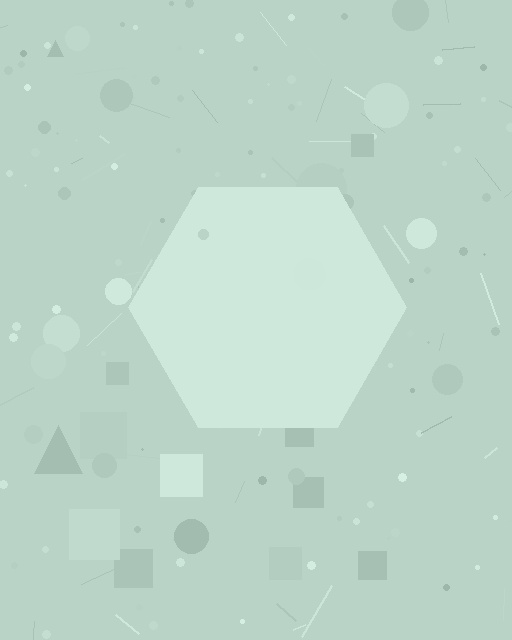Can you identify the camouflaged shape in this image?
The camouflaged shape is a hexagon.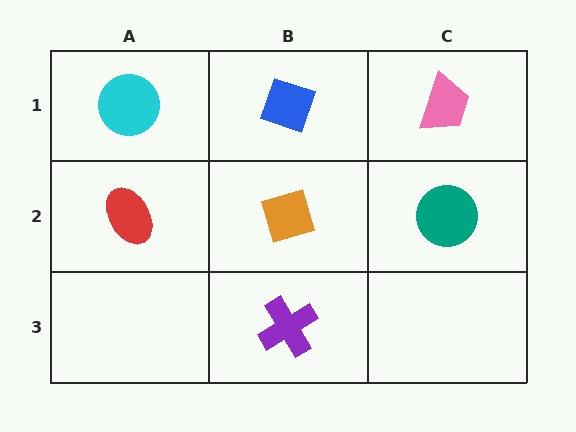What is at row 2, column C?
A teal circle.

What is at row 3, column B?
A purple cross.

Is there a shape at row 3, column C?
No, that cell is empty.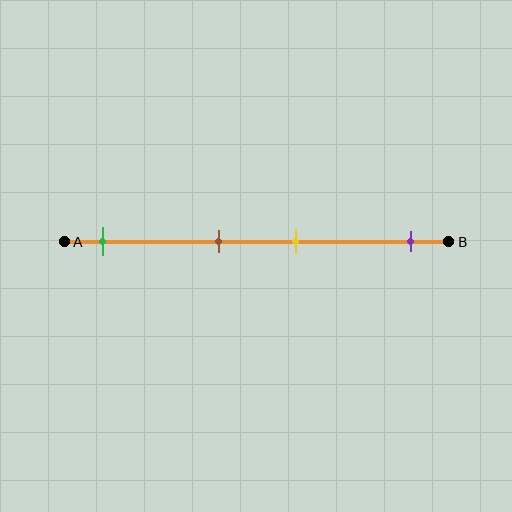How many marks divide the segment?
There are 4 marks dividing the segment.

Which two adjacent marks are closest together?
The brown and yellow marks are the closest adjacent pair.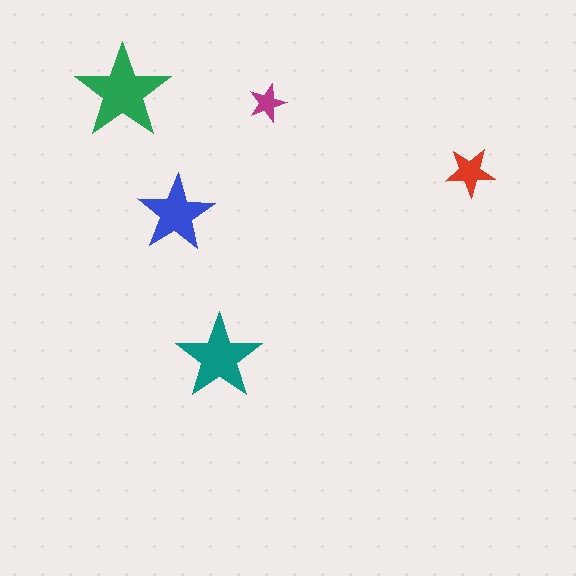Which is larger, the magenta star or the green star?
The green one.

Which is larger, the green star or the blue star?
The green one.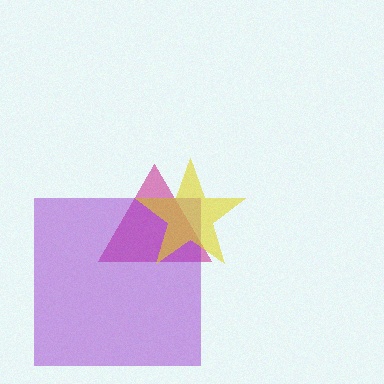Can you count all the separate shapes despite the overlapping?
Yes, there are 3 separate shapes.